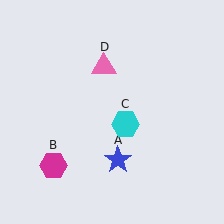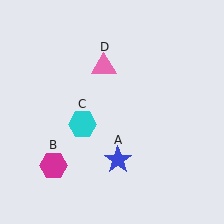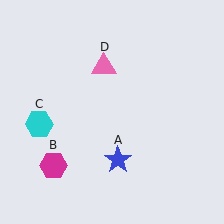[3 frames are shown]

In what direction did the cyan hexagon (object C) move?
The cyan hexagon (object C) moved left.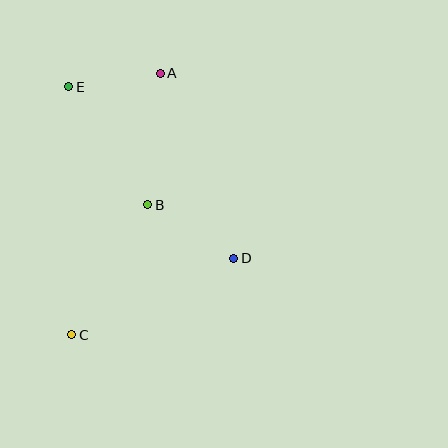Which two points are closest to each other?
Points A and E are closest to each other.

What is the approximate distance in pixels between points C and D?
The distance between C and D is approximately 179 pixels.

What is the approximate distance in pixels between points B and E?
The distance between B and E is approximately 142 pixels.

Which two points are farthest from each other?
Points A and C are farthest from each other.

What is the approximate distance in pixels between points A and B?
The distance between A and B is approximately 132 pixels.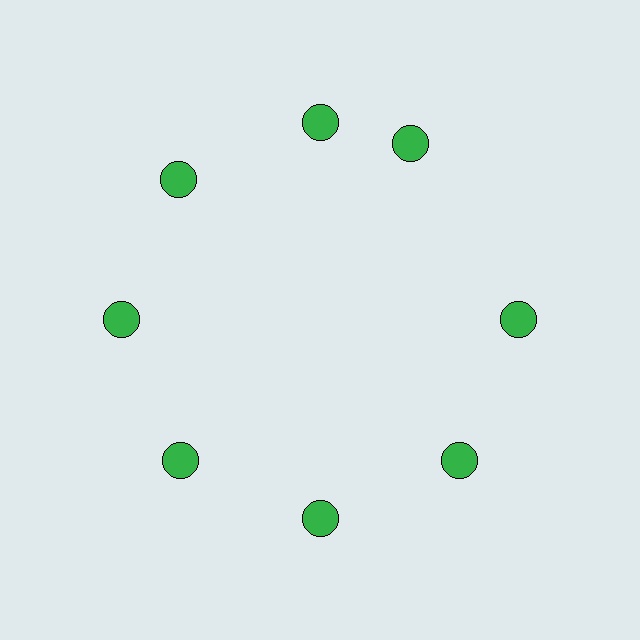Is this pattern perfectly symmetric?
No. The 8 green circles are arranged in a ring, but one element near the 2 o'clock position is rotated out of alignment along the ring, breaking the 8-fold rotational symmetry.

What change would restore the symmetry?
The symmetry would be restored by rotating it back into even spacing with its neighbors so that all 8 circles sit at equal angles and equal distance from the center.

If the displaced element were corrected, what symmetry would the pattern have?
It would have 8-fold rotational symmetry — the pattern would map onto itself every 45 degrees.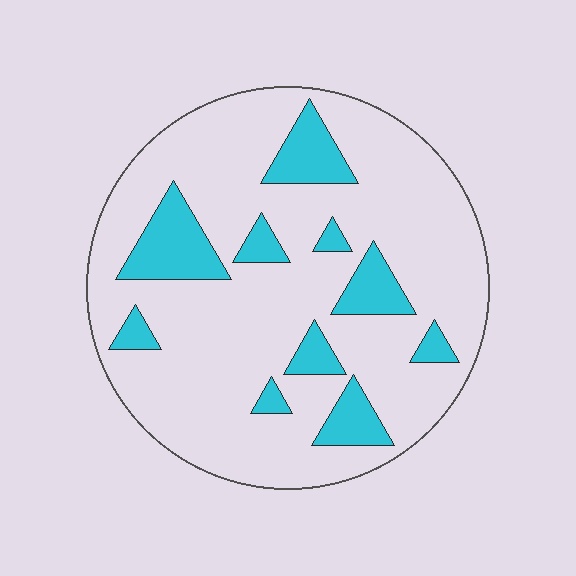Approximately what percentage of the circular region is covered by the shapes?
Approximately 20%.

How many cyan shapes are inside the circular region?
10.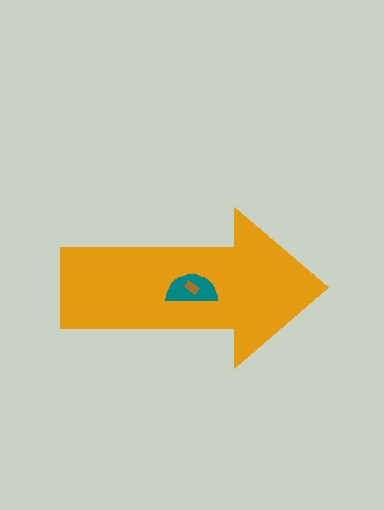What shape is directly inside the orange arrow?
The teal semicircle.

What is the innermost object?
The brown rectangle.